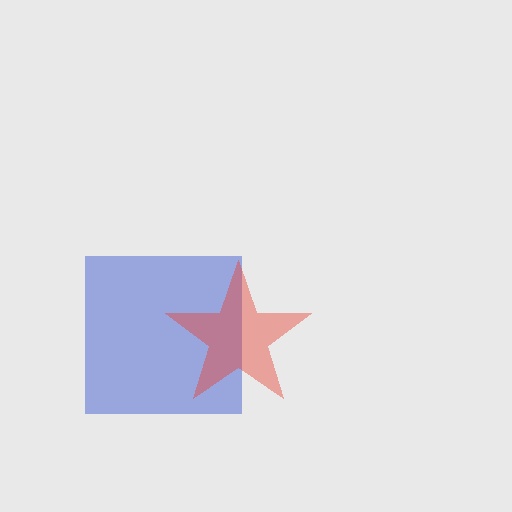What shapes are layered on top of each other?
The layered shapes are: a blue square, a red star.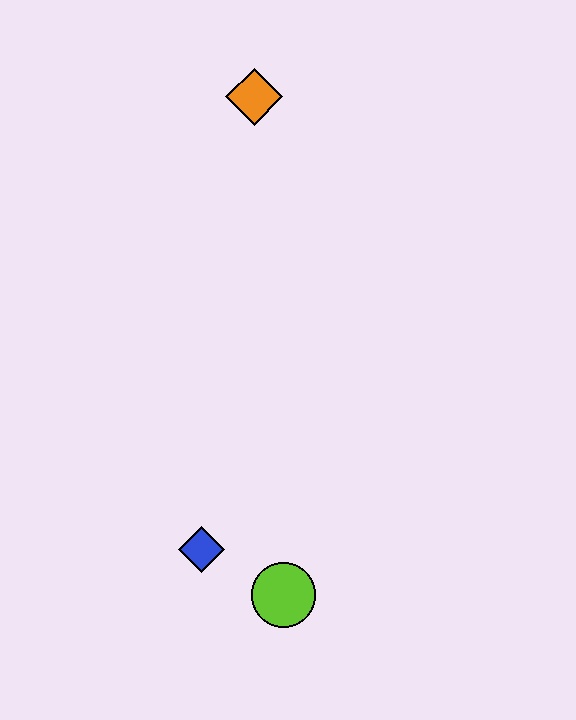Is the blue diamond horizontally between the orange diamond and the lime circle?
No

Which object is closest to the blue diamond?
The lime circle is closest to the blue diamond.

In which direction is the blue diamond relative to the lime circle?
The blue diamond is to the left of the lime circle.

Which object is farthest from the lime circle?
The orange diamond is farthest from the lime circle.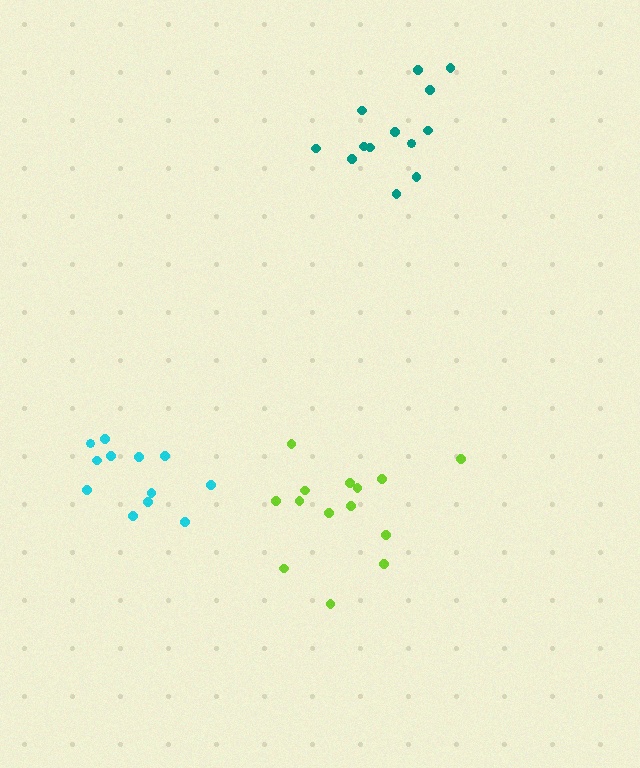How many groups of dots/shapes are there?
There are 3 groups.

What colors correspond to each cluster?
The clusters are colored: lime, teal, cyan.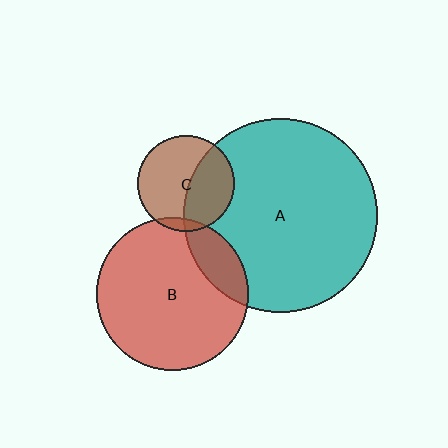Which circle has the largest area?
Circle A (teal).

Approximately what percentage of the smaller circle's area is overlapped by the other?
Approximately 5%.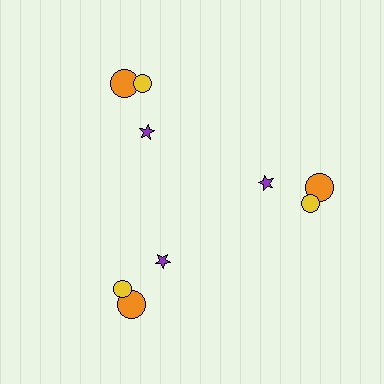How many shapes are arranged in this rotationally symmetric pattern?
There are 9 shapes, arranged in 3 groups of 3.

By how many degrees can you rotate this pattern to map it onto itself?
The pattern maps onto itself every 120 degrees of rotation.